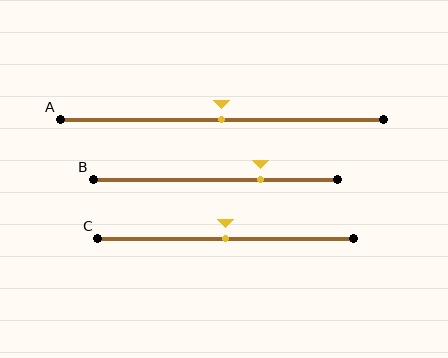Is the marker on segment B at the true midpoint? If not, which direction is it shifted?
No, the marker on segment B is shifted to the right by about 19% of the segment length.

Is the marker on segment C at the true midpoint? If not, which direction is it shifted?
Yes, the marker on segment C is at the true midpoint.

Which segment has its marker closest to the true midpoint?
Segment A has its marker closest to the true midpoint.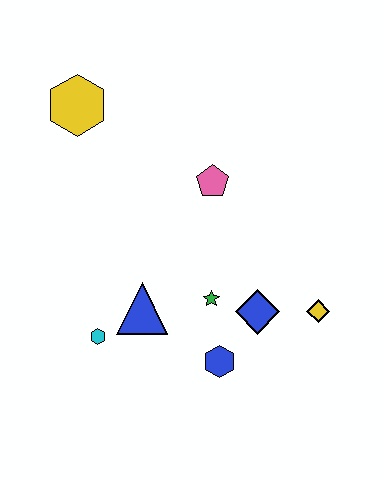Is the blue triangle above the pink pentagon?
No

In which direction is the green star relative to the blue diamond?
The green star is to the left of the blue diamond.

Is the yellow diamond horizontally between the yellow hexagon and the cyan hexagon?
No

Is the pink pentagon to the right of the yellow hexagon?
Yes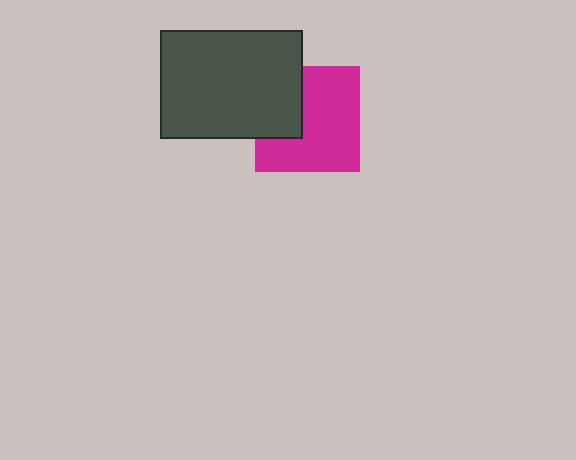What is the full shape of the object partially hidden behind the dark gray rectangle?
The partially hidden object is a magenta square.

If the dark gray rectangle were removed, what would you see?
You would see the complete magenta square.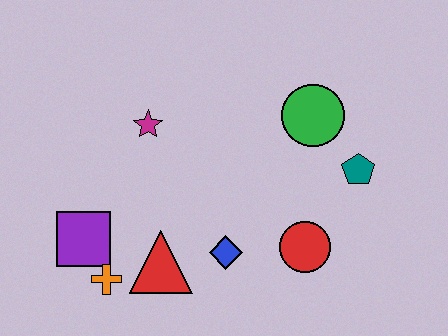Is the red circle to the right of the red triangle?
Yes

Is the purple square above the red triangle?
Yes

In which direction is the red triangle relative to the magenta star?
The red triangle is below the magenta star.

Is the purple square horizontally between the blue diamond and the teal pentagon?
No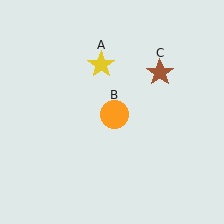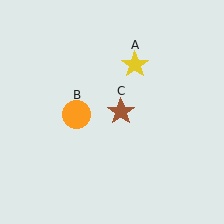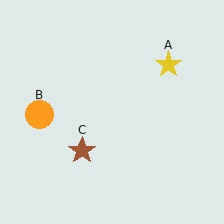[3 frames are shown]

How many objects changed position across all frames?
3 objects changed position: yellow star (object A), orange circle (object B), brown star (object C).